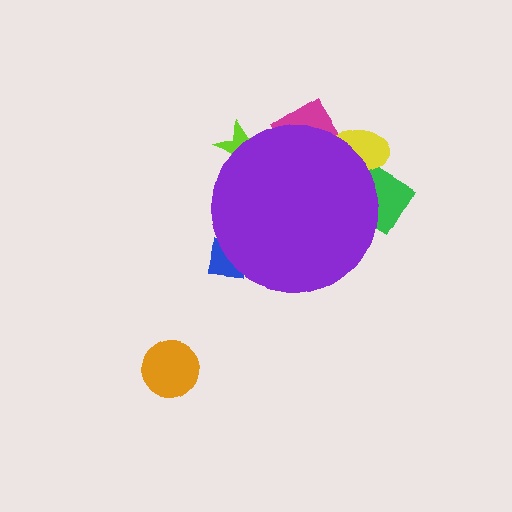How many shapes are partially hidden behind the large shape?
5 shapes are partially hidden.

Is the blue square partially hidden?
Yes, the blue square is partially hidden behind the purple circle.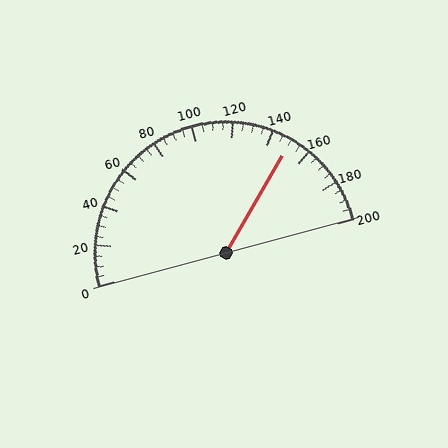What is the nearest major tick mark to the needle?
The nearest major tick mark is 160.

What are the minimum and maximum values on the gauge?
The gauge ranges from 0 to 200.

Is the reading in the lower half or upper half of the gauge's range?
The reading is in the upper half of the range (0 to 200).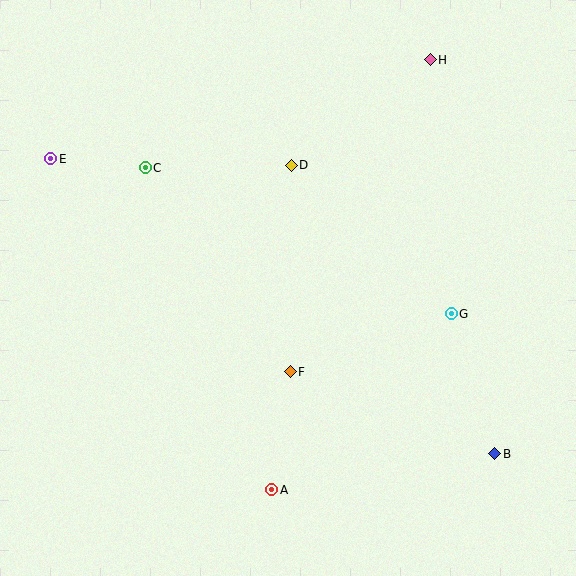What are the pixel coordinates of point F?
Point F is at (290, 372).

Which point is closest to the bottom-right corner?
Point B is closest to the bottom-right corner.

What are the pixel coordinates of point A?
Point A is at (272, 490).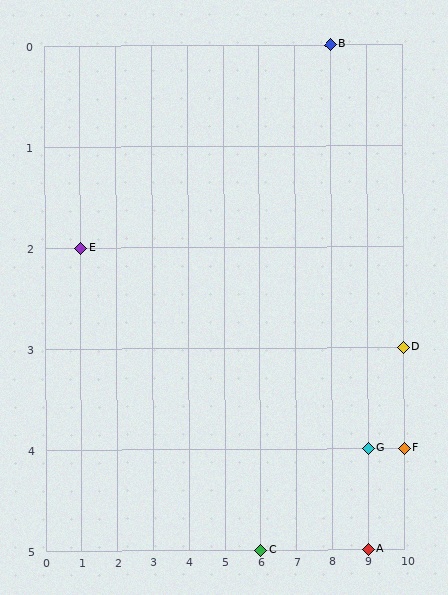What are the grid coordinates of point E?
Point E is at grid coordinates (1, 2).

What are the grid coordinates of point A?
Point A is at grid coordinates (9, 5).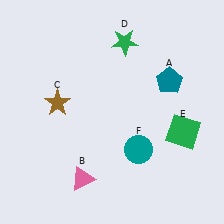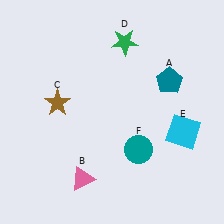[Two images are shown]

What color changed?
The square (E) changed from green in Image 1 to cyan in Image 2.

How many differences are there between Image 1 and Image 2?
There is 1 difference between the two images.